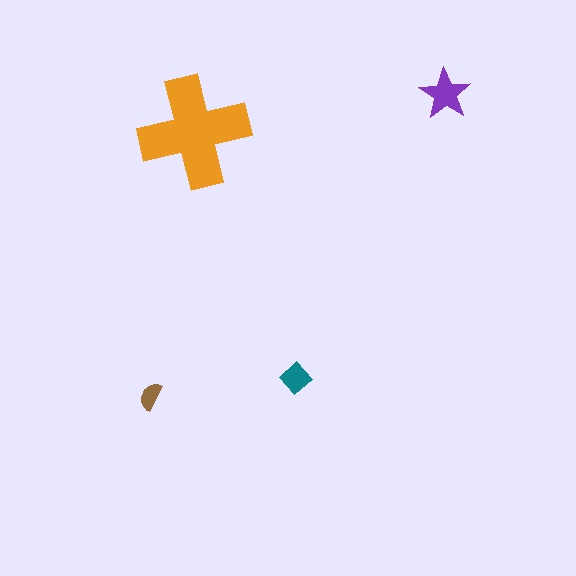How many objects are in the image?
There are 4 objects in the image.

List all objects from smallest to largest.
The brown semicircle, the teal diamond, the purple star, the orange cross.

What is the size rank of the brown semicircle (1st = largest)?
4th.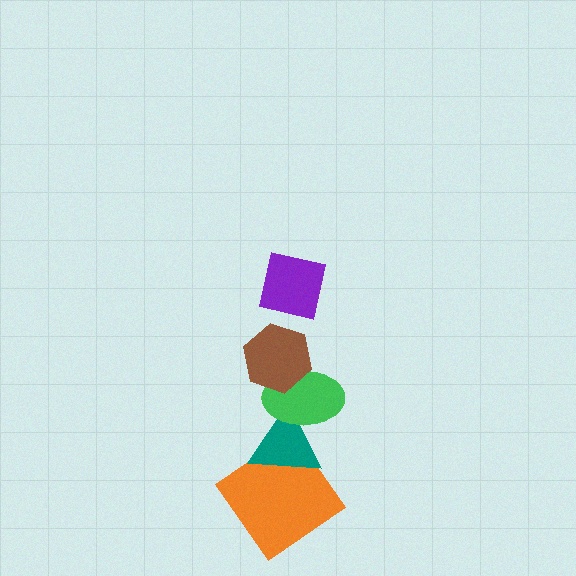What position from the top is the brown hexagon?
The brown hexagon is 2nd from the top.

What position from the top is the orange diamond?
The orange diamond is 5th from the top.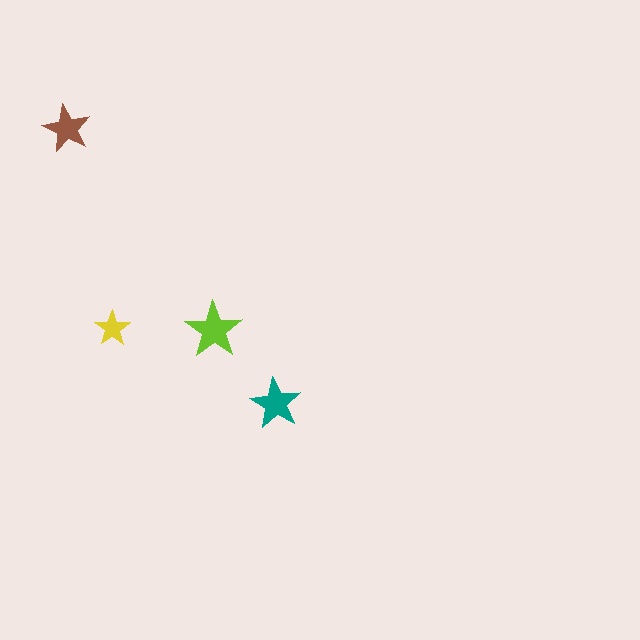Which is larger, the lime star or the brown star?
The lime one.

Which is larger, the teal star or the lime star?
The lime one.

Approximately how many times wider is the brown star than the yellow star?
About 1.5 times wider.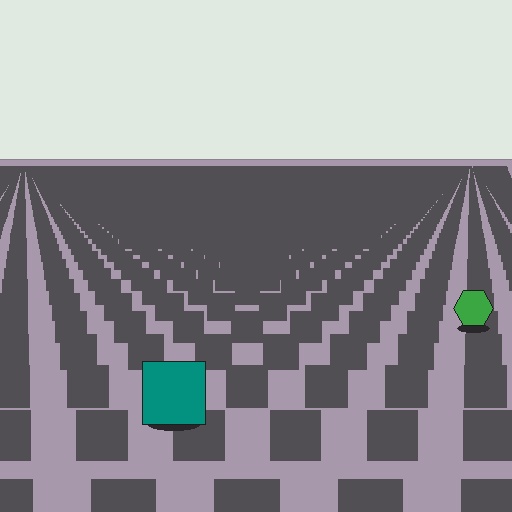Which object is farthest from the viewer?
The green hexagon is farthest from the viewer. It appears smaller and the ground texture around it is denser.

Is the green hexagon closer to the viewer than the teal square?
No. The teal square is closer — you can tell from the texture gradient: the ground texture is coarser near it.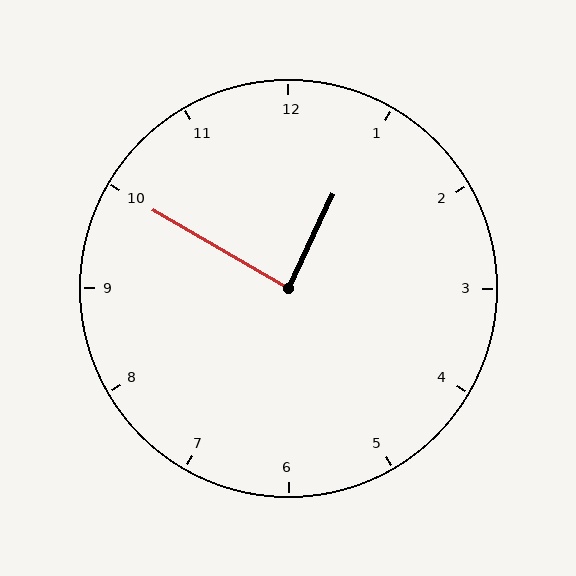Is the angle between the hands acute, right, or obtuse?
It is right.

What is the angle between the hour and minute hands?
Approximately 85 degrees.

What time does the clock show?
12:50.